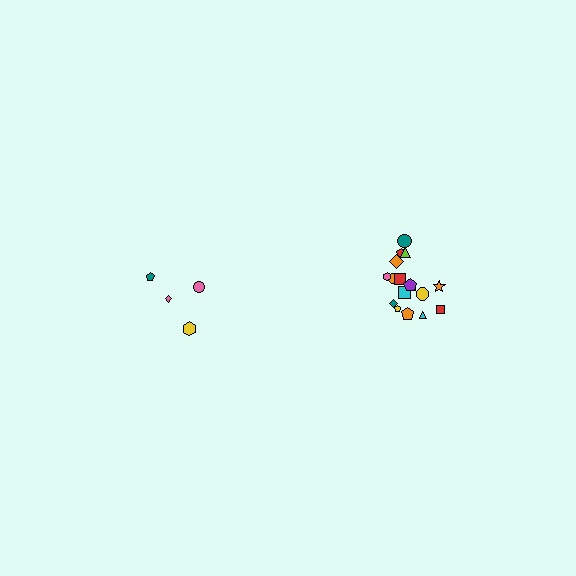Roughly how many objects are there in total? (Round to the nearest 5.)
Roughly 20 objects in total.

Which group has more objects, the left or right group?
The right group.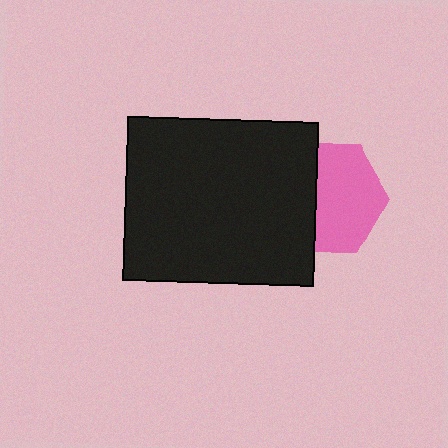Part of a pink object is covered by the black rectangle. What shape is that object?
It is a hexagon.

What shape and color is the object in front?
The object in front is a black rectangle.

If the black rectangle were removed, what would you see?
You would see the complete pink hexagon.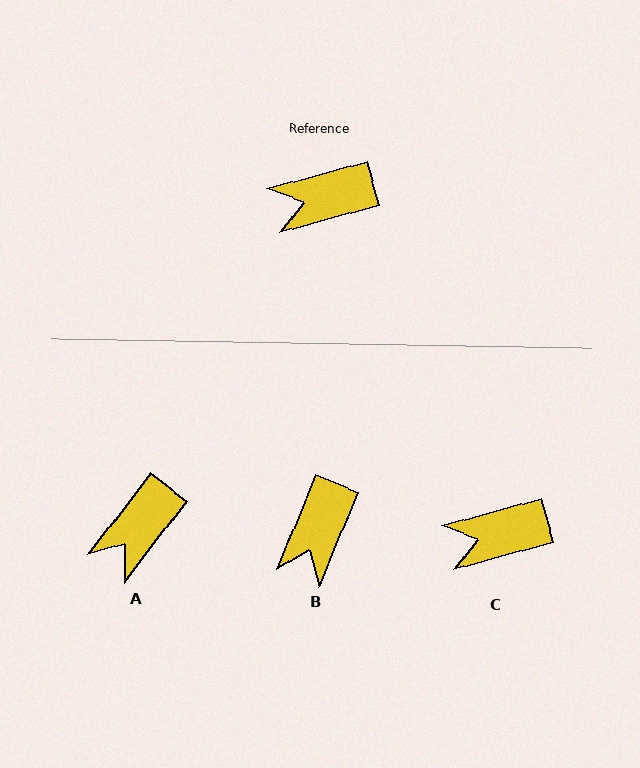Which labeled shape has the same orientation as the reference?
C.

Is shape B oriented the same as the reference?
No, it is off by about 53 degrees.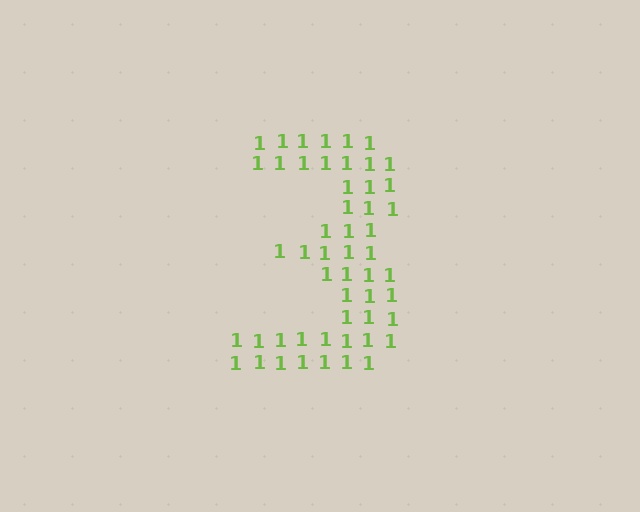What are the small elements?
The small elements are digit 1's.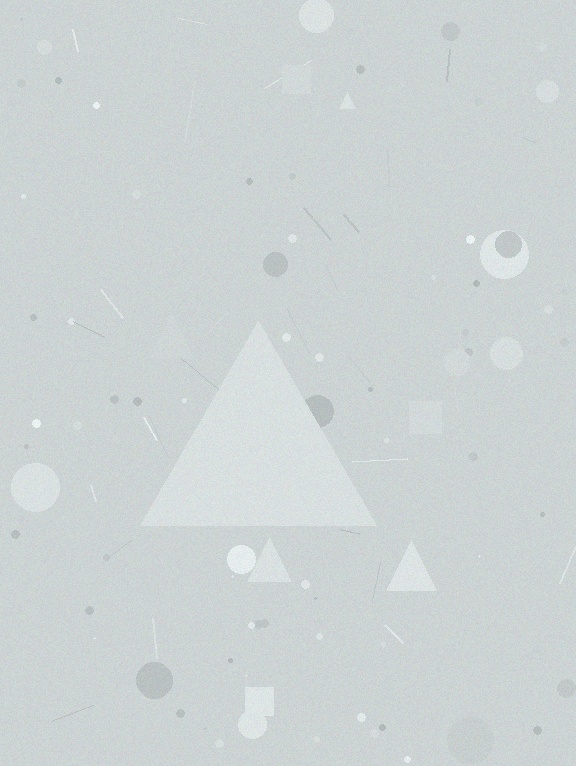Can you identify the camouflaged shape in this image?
The camouflaged shape is a triangle.